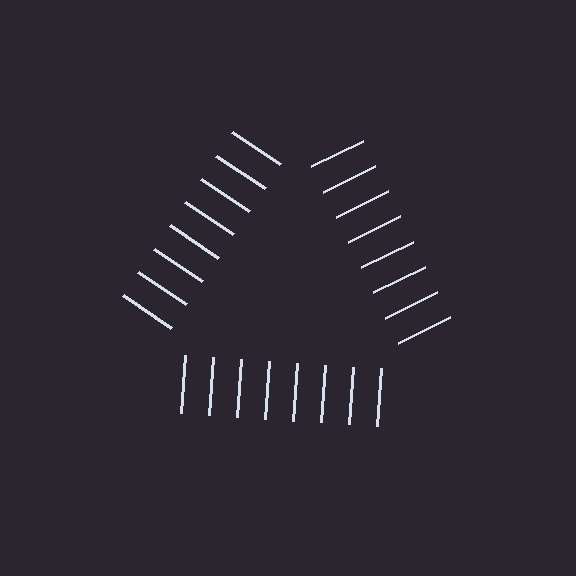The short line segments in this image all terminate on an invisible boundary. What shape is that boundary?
An illusory triangle — the line segments terminate on its edges but no continuous stroke is drawn.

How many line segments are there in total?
24 — 8 along each of the 3 edges.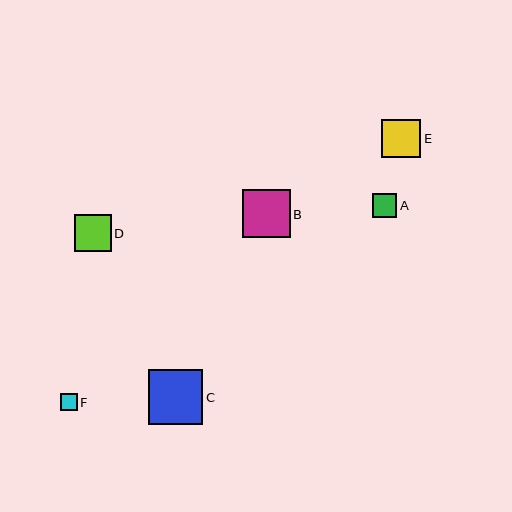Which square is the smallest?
Square F is the smallest with a size of approximately 16 pixels.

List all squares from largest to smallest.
From largest to smallest: C, B, E, D, A, F.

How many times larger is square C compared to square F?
Square C is approximately 3.4 times the size of square F.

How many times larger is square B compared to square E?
Square B is approximately 1.3 times the size of square E.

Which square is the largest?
Square C is the largest with a size of approximately 55 pixels.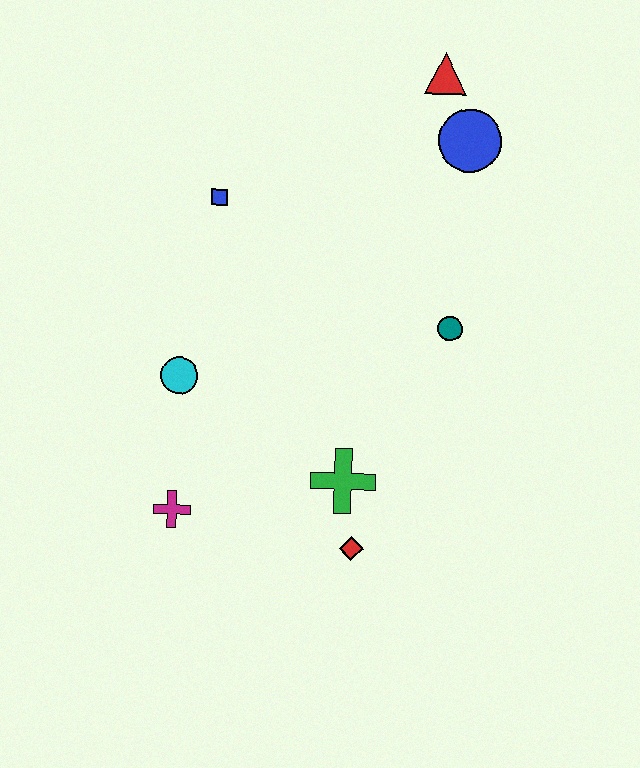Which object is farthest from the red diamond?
The red triangle is farthest from the red diamond.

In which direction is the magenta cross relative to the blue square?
The magenta cross is below the blue square.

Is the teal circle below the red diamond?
No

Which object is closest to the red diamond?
The green cross is closest to the red diamond.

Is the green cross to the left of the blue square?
No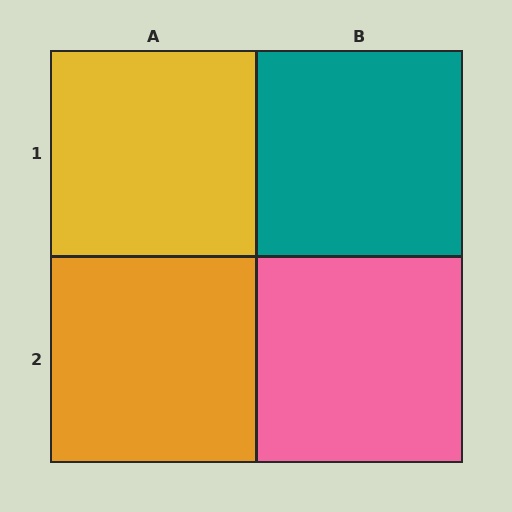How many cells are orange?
1 cell is orange.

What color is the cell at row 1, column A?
Yellow.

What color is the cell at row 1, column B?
Teal.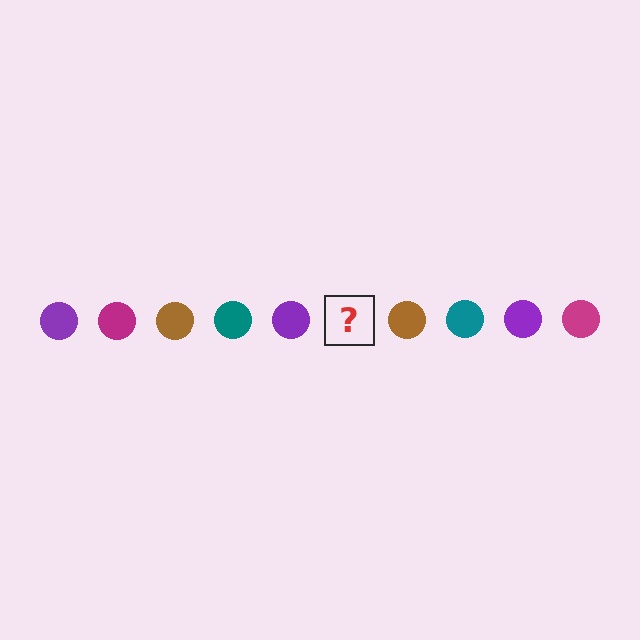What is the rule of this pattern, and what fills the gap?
The rule is that the pattern cycles through purple, magenta, brown, teal circles. The gap should be filled with a magenta circle.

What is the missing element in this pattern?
The missing element is a magenta circle.